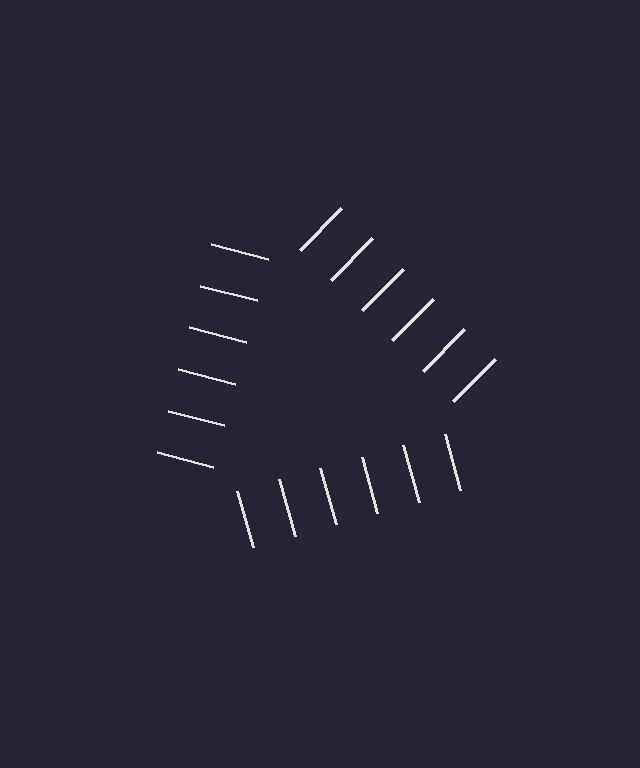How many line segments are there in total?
18 — 6 along each of the 3 edges.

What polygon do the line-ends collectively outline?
An illusory triangle — the line segments terminate on its edges but no continuous stroke is drawn.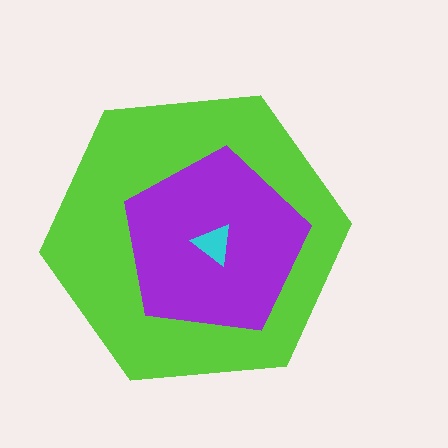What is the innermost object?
The cyan triangle.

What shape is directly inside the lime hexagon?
The purple pentagon.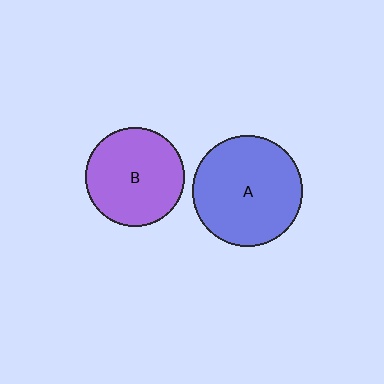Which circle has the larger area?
Circle A (blue).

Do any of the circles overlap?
No, none of the circles overlap.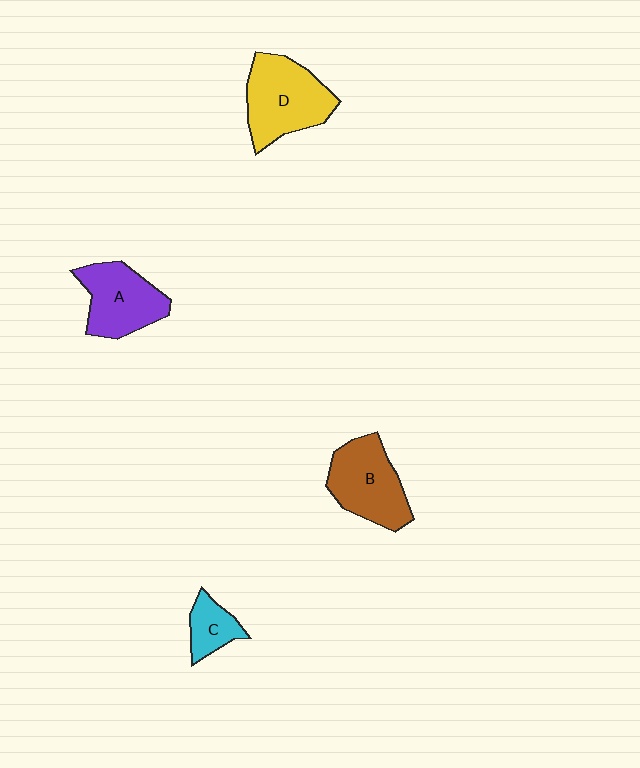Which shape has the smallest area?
Shape C (cyan).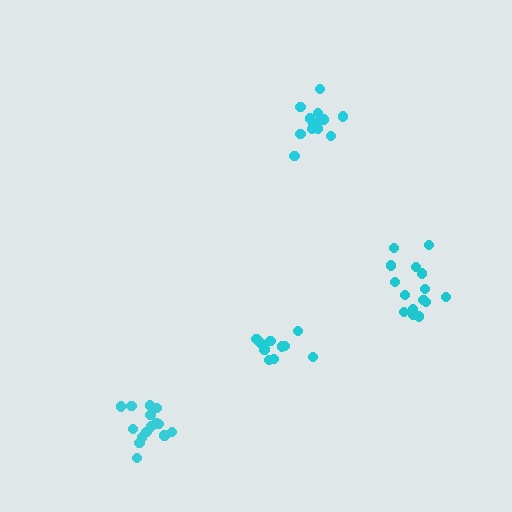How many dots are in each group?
Group 1: 15 dots, Group 2: 13 dots, Group 3: 15 dots, Group 4: 10 dots (53 total).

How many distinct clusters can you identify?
There are 4 distinct clusters.